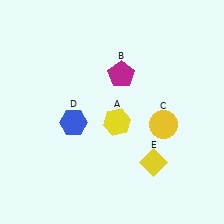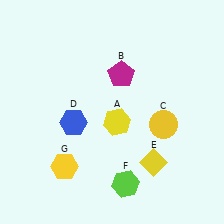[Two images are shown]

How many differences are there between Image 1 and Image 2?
There are 2 differences between the two images.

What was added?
A lime hexagon (F), a yellow hexagon (G) were added in Image 2.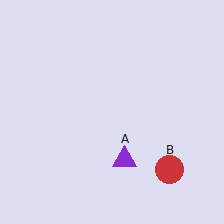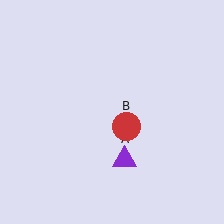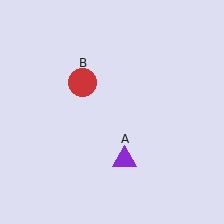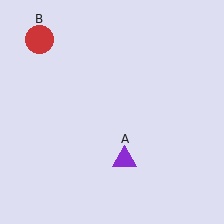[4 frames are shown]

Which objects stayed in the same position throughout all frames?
Purple triangle (object A) remained stationary.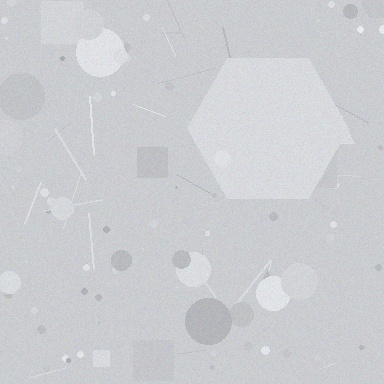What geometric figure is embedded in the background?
A hexagon is embedded in the background.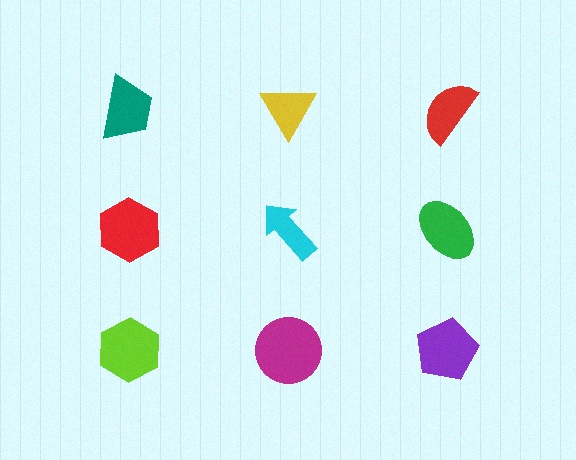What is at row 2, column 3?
A green ellipse.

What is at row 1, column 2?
A yellow triangle.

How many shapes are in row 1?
3 shapes.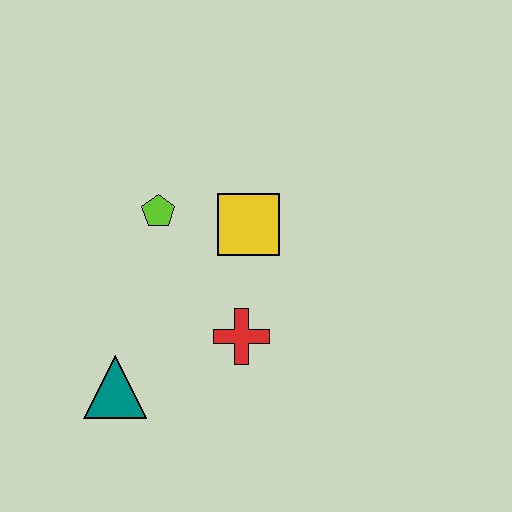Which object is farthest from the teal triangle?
The yellow square is farthest from the teal triangle.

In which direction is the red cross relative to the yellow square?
The red cross is below the yellow square.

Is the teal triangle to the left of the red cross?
Yes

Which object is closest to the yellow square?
The lime pentagon is closest to the yellow square.